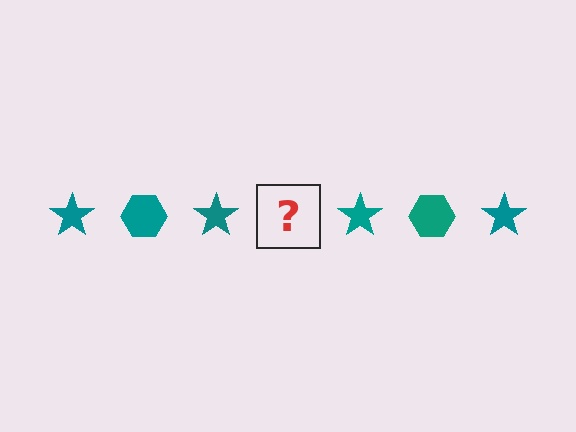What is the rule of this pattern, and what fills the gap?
The rule is that the pattern cycles through star, hexagon shapes in teal. The gap should be filled with a teal hexagon.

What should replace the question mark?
The question mark should be replaced with a teal hexagon.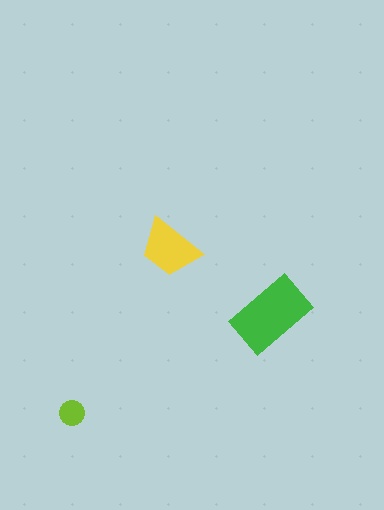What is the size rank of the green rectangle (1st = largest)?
1st.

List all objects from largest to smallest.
The green rectangle, the yellow trapezoid, the lime circle.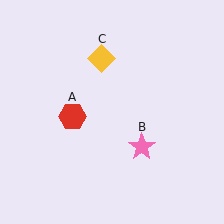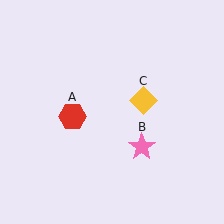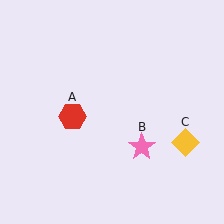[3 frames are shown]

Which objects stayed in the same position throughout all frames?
Red hexagon (object A) and pink star (object B) remained stationary.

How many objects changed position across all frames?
1 object changed position: yellow diamond (object C).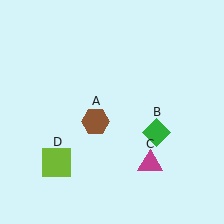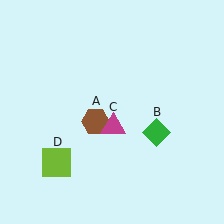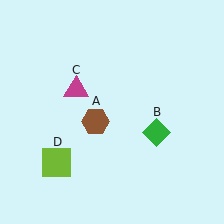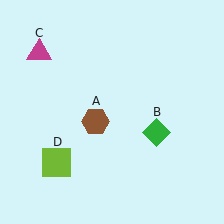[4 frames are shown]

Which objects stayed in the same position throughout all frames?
Brown hexagon (object A) and green diamond (object B) and lime square (object D) remained stationary.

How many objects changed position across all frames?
1 object changed position: magenta triangle (object C).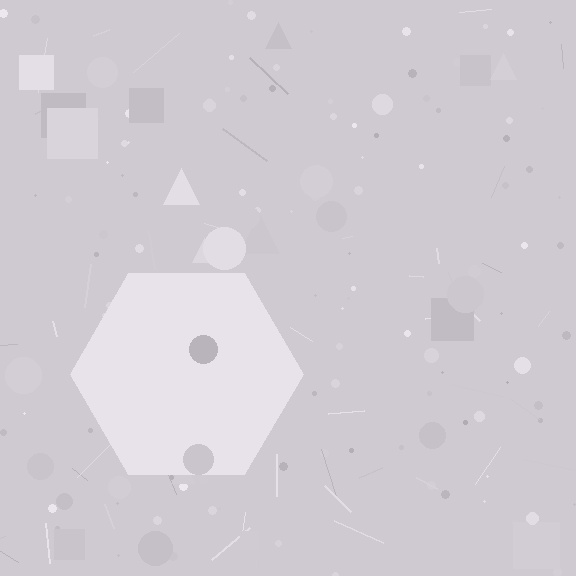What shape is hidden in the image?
A hexagon is hidden in the image.